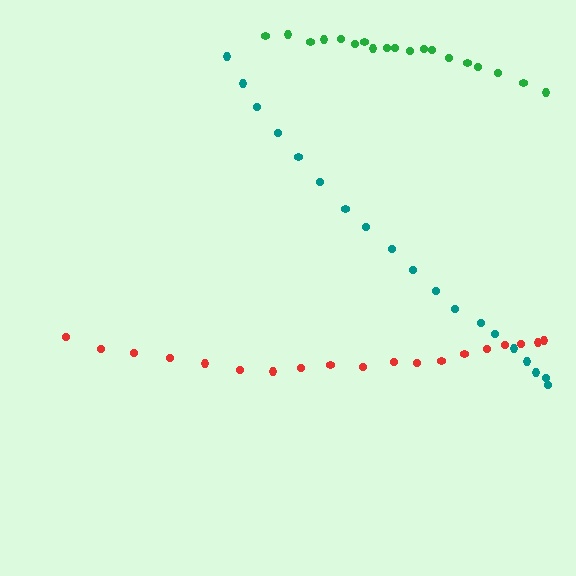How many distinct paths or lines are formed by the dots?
There are 3 distinct paths.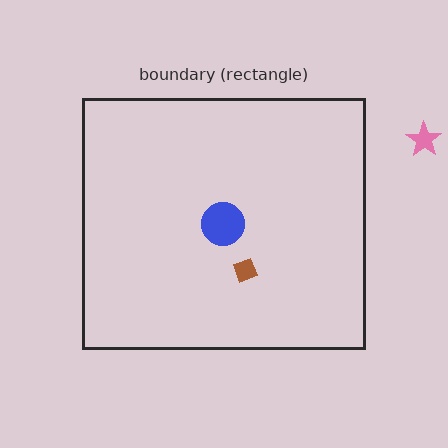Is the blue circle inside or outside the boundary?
Inside.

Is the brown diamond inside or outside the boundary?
Inside.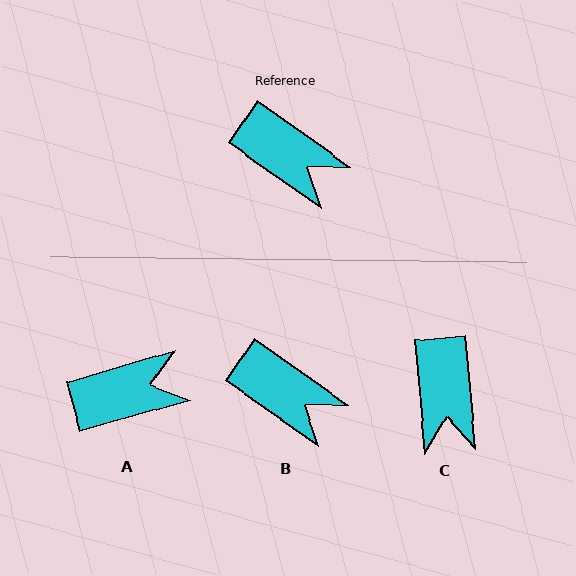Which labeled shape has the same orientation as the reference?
B.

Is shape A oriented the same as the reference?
No, it is off by about 51 degrees.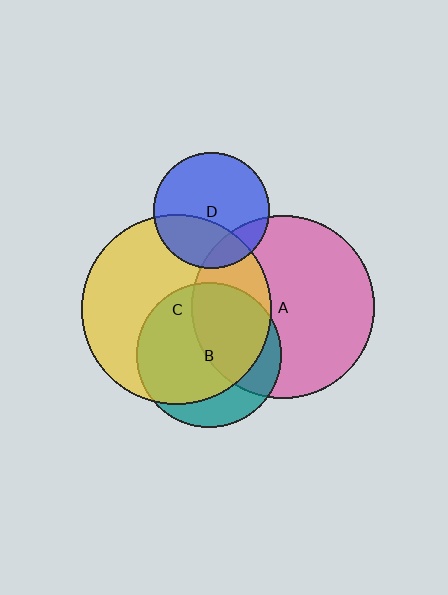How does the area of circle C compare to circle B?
Approximately 1.7 times.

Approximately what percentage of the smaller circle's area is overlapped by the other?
Approximately 45%.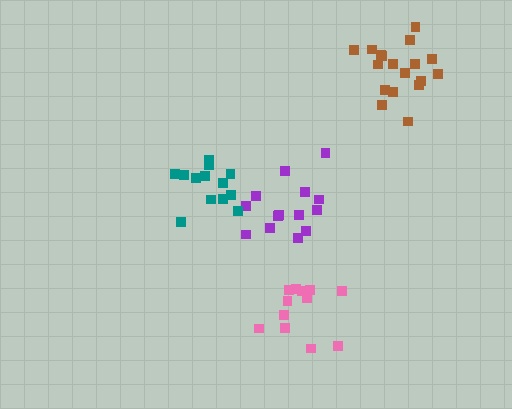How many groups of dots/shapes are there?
There are 4 groups.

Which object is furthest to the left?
The teal cluster is leftmost.